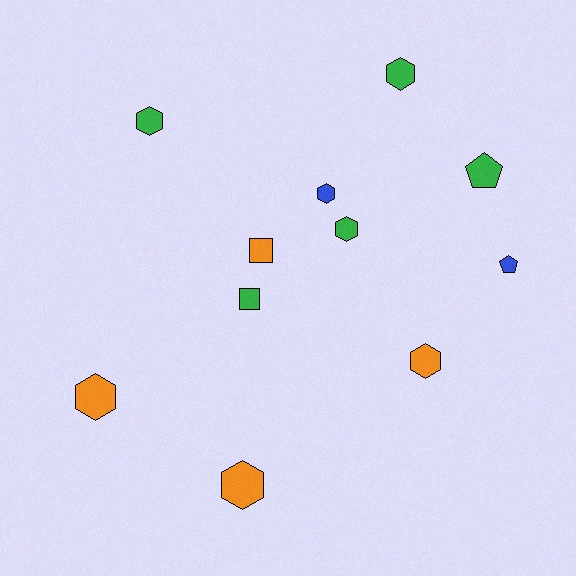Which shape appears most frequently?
Hexagon, with 7 objects.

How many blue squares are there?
There are no blue squares.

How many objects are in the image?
There are 11 objects.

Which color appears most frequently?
Green, with 5 objects.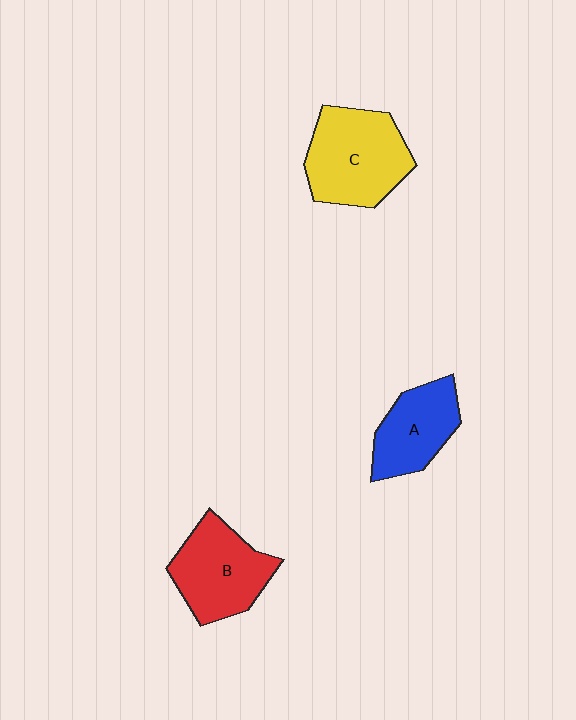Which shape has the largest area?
Shape C (yellow).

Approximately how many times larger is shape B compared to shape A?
Approximately 1.2 times.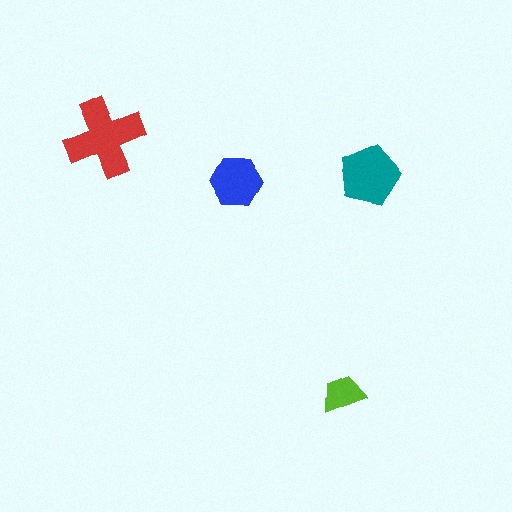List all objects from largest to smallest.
The red cross, the teal pentagon, the blue hexagon, the lime trapezoid.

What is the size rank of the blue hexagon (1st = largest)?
3rd.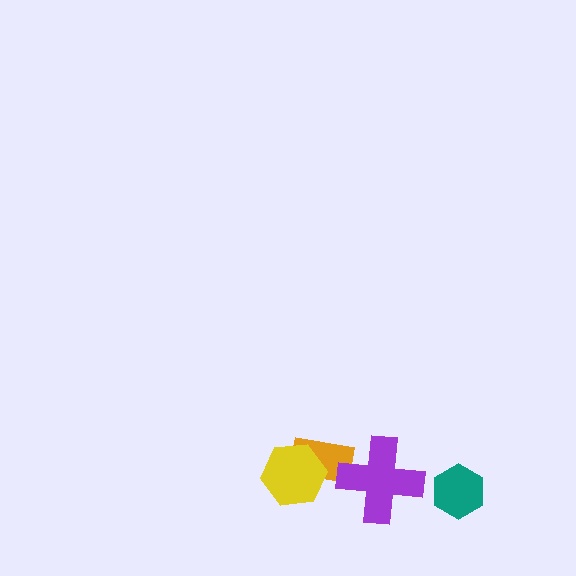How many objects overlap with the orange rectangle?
2 objects overlap with the orange rectangle.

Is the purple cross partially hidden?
No, no other shape covers it.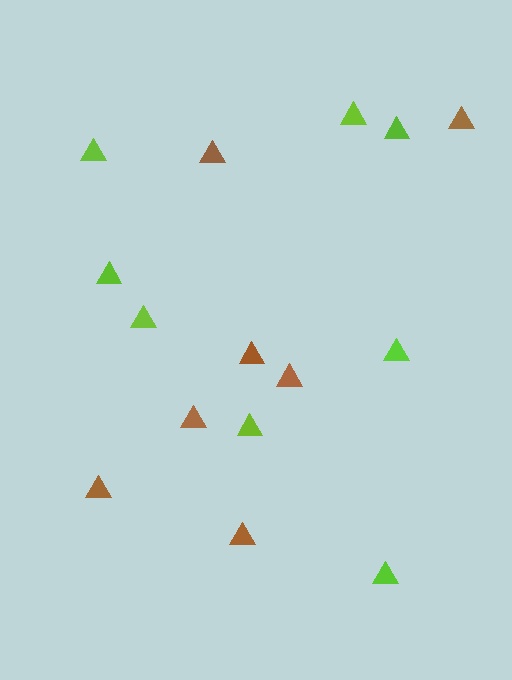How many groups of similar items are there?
There are 2 groups: one group of brown triangles (7) and one group of lime triangles (8).